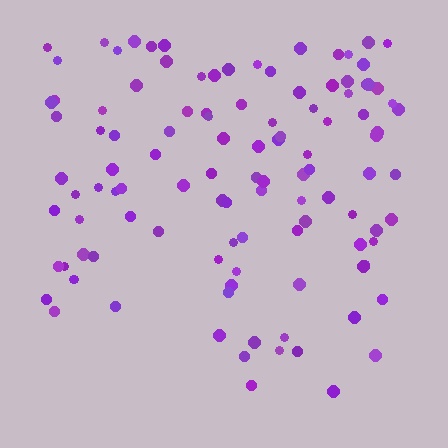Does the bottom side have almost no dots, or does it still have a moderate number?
Still a moderate number, just noticeably fewer than the top.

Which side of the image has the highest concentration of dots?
The top.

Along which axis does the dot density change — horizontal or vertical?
Vertical.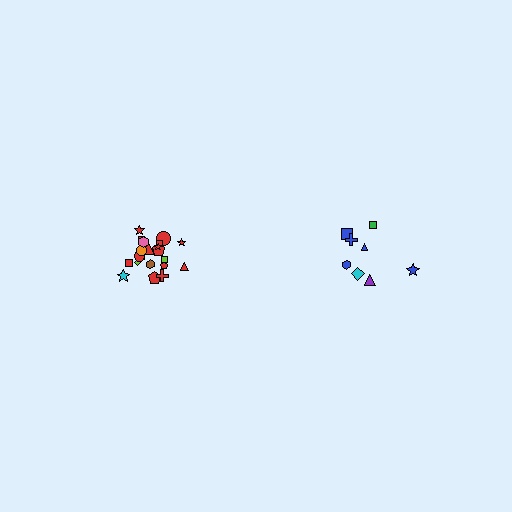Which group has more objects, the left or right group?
The left group.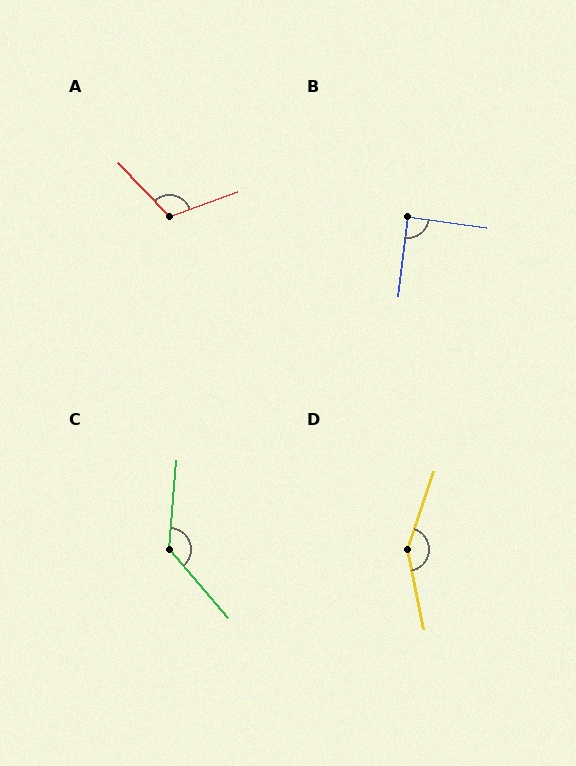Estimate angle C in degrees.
Approximately 135 degrees.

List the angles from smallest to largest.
B (89°), A (114°), C (135°), D (150°).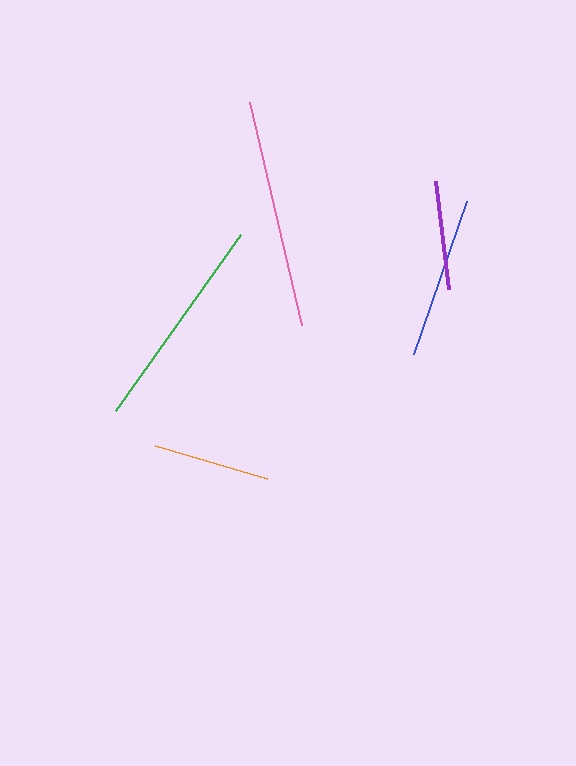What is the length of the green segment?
The green segment is approximately 216 pixels long.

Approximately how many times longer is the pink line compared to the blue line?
The pink line is approximately 1.4 times the length of the blue line.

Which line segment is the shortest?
The purple line is the shortest at approximately 108 pixels.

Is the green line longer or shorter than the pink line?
The pink line is longer than the green line.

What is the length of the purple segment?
The purple segment is approximately 108 pixels long.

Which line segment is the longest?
The pink line is the longest at approximately 230 pixels.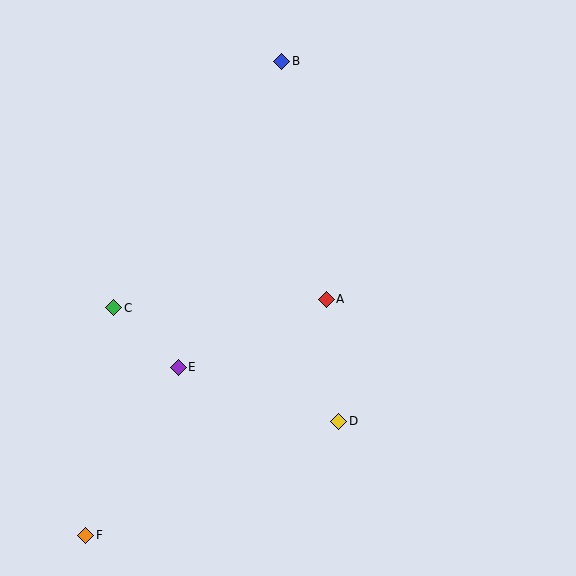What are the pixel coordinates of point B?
Point B is at (282, 61).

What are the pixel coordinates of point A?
Point A is at (326, 299).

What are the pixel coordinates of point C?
Point C is at (114, 308).